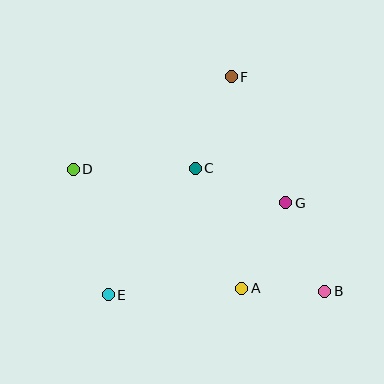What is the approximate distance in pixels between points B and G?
The distance between B and G is approximately 97 pixels.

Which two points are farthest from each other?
Points B and D are farthest from each other.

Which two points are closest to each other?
Points A and B are closest to each other.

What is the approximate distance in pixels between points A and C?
The distance between A and C is approximately 129 pixels.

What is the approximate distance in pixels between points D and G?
The distance between D and G is approximately 215 pixels.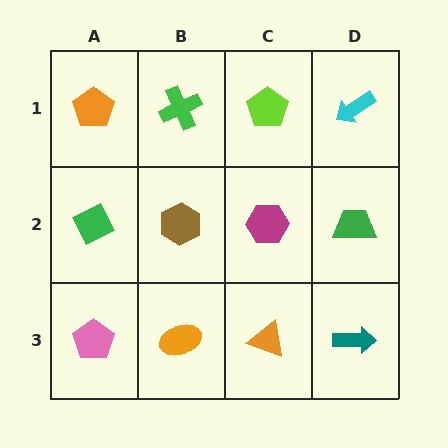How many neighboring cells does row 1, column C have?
3.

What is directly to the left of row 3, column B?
A pink pentagon.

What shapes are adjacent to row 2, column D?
A cyan arrow (row 1, column D), a teal arrow (row 3, column D), a magenta hexagon (row 2, column C).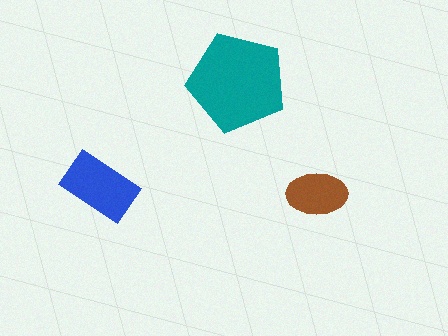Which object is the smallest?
The brown ellipse.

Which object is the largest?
The teal pentagon.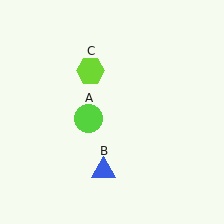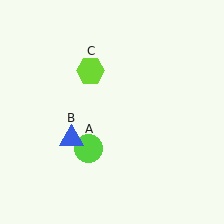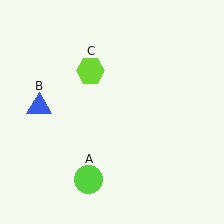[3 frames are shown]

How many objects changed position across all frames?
2 objects changed position: lime circle (object A), blue triangle (object B).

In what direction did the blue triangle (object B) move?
The blue triangle (object B) moved up and to the left.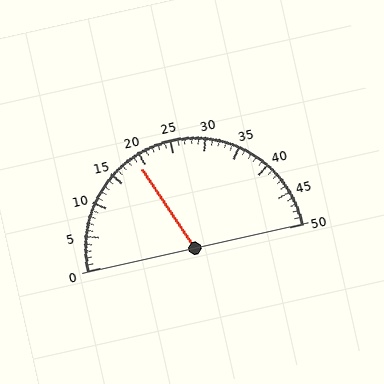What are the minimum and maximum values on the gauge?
The gauge ranges from 0 to 50.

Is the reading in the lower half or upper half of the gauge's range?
The reading is in the lower half of the range (0 to 50).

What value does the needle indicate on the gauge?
The needle indicates approximately 19.